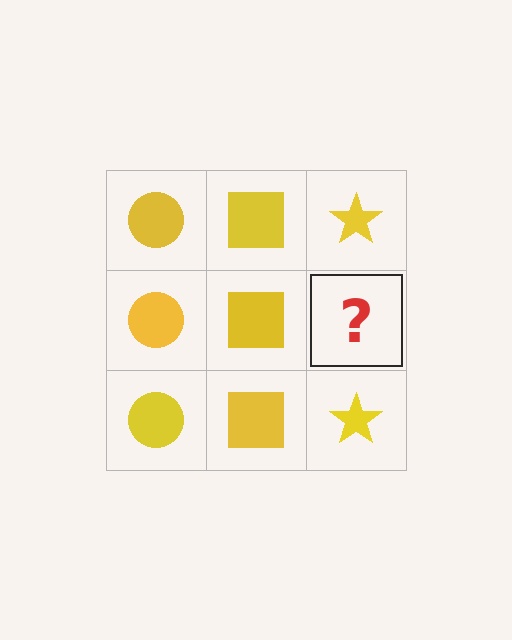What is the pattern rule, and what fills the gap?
The rule is that each column has a consistent shape. The gap should be filled with a yellow star.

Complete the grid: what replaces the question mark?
The question mark should be replaced with a yellow star.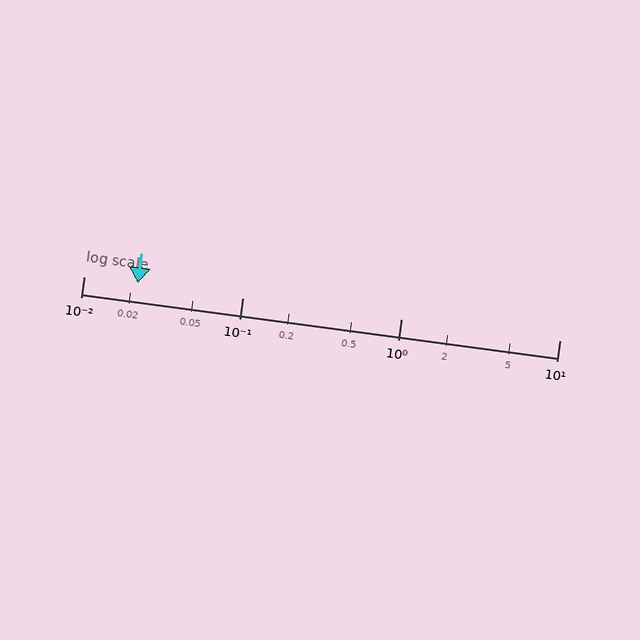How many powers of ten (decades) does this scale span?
The scale spans 3 decades, from 0.01 to 10.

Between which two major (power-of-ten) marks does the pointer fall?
The pointer is between 0.01 and 0.1.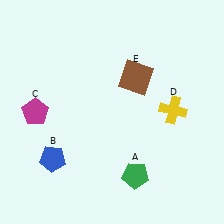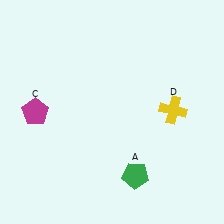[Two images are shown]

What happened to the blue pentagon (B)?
The blue pentagon (B) was removed in Image 2. It was in the bottom-left area of Image 1.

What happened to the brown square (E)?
The brown square (E) was removed in Image 2. It was in the top-right area of Image 1.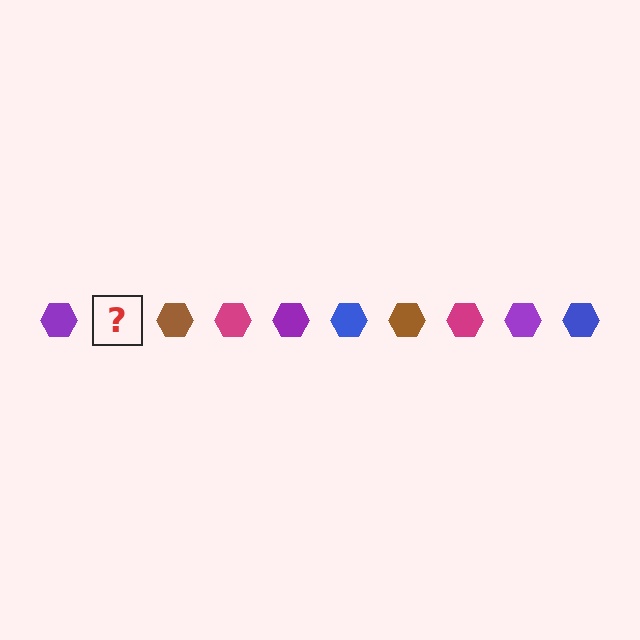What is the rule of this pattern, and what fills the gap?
The rule is that the pattern cycles through purple, blue, brown, magenta hexagons. The gap should be filled with a blue hexagon.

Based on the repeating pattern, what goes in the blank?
The blank should be a blue hexagon.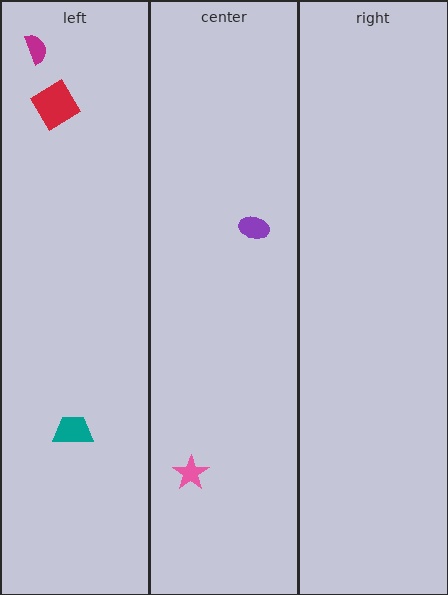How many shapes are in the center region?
2.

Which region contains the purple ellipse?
The center region.